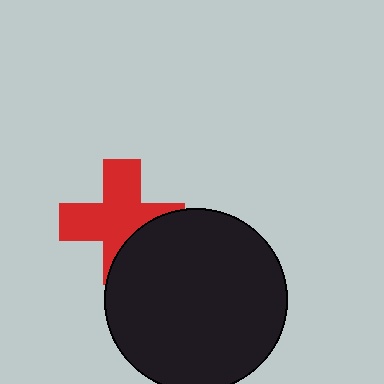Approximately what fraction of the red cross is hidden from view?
Roughly 32% of the red cross is hidden behind the black circle.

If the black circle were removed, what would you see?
You would see the complete red cross.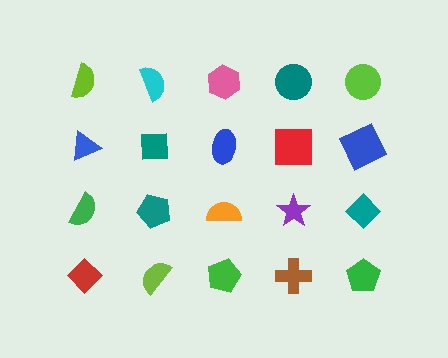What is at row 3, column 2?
A teal pentagon.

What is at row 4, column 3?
A green pentagon.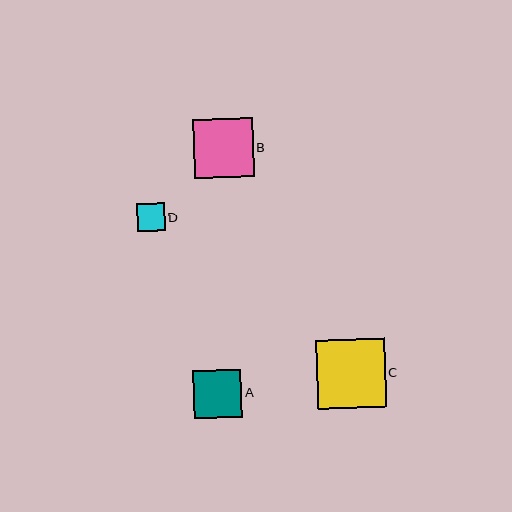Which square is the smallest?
Square D is the smallest with a size of approximately 28 pixels.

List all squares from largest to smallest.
From largest to smallest: C, B, A, D.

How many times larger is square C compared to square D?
Square C is approximately 2.5 times the size of square D.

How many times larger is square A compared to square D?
Square A is approximately 1.7 times the size of square D.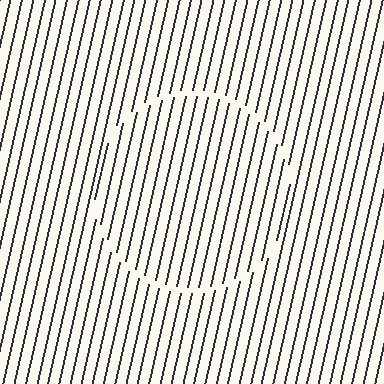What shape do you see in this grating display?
An illusory circle. The interior of the shape contains the same grating, shifted by half a period — the contour is defined by the phase discontinuity where line-ends from the inner and outer gratings abut.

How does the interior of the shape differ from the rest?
The interior of the shape contains the same grating, shifted by half a period — the contour is defined by the phase discontinuity where line-ends from the inner and outer gratings abut.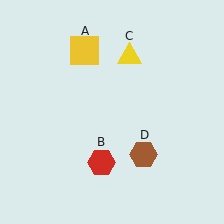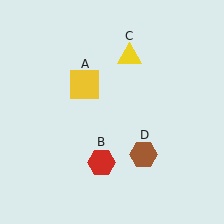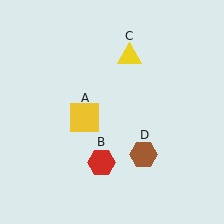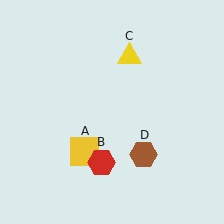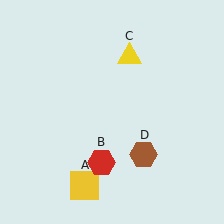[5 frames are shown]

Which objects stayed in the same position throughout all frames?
Red hexagon (object B) and yellow triangle (object C) and brown hexagon (object D) remained stationary.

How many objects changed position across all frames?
1 object changed position: yellow square (object A).